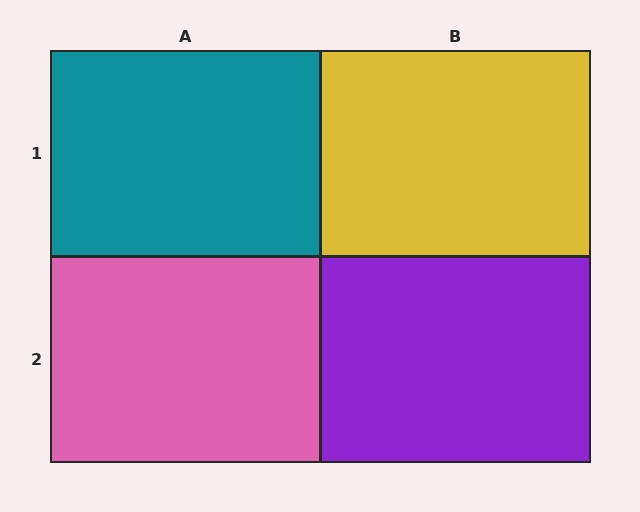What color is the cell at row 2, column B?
Purple.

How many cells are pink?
1 cell is pink.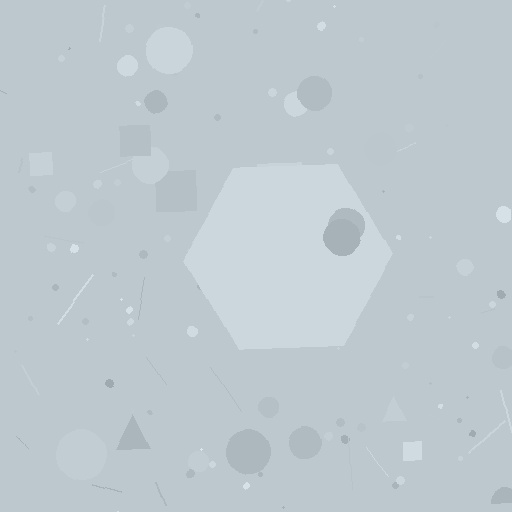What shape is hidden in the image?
A hexagon is hidden in the image.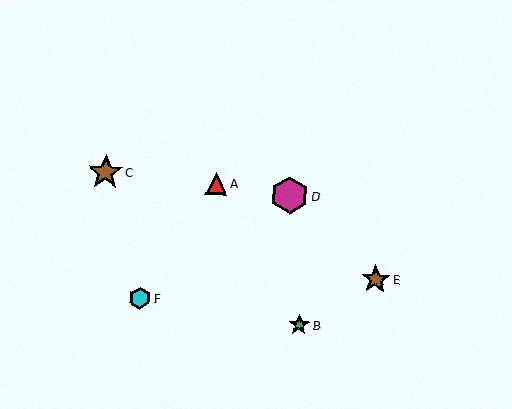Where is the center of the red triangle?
The center of the red triangle is at (216, 184).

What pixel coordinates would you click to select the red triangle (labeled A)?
Click at (216, 184) to select the red triangle A.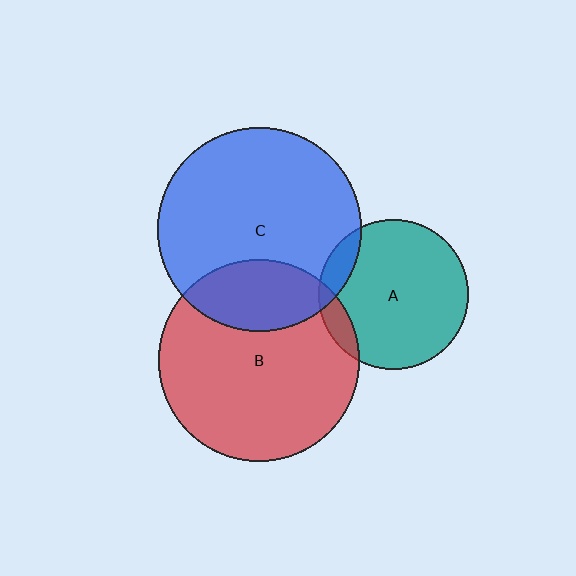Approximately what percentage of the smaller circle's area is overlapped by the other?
Approximately 10%.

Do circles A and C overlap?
Yes.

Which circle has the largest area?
Circle C (blue).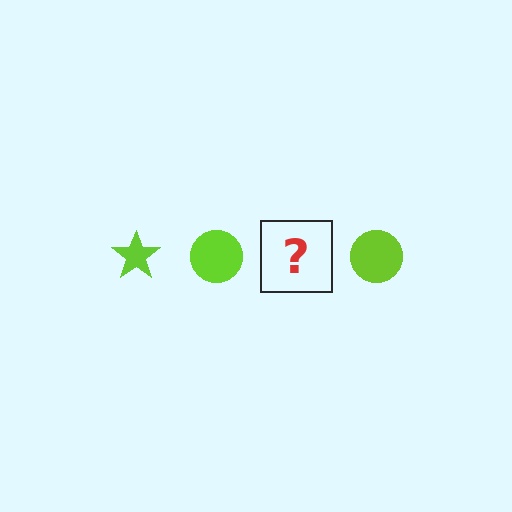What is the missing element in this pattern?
The missing element is a lime star.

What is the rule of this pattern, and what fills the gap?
The rule is that the pattern cycles through star, circle shapes in lime. The gap should be filled with a lime star.